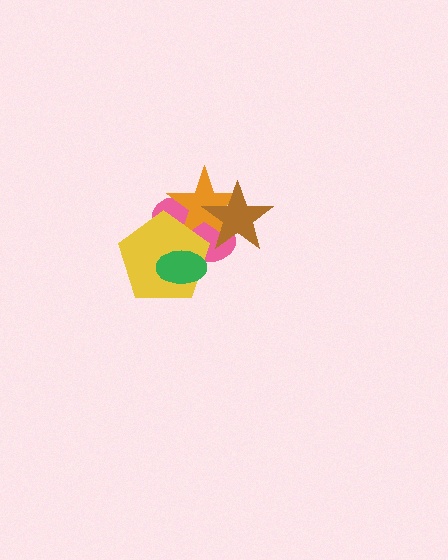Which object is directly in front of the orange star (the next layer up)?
The brown star is directly in front of the orange star.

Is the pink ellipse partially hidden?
Yes, it is partially covered by another shape.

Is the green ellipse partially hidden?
No, no other shape covers it.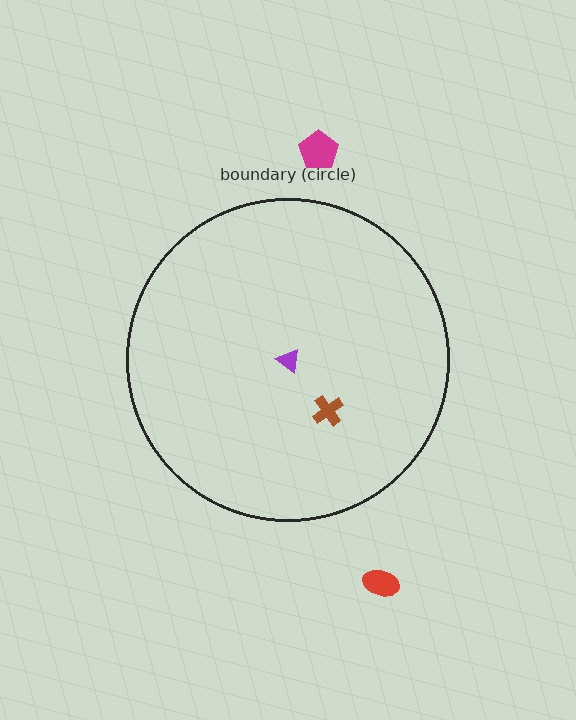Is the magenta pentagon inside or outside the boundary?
Outside.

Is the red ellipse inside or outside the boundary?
Outside.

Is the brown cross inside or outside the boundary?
Inside.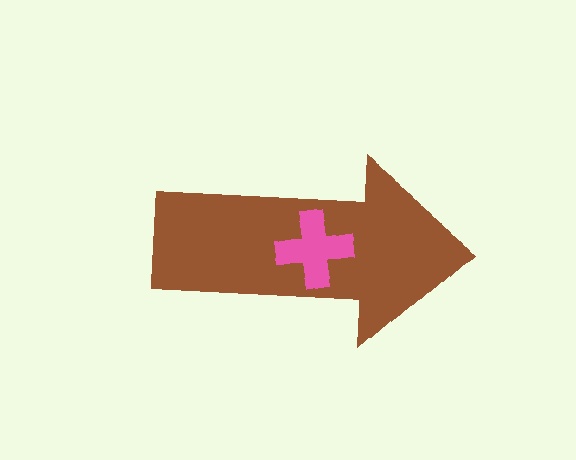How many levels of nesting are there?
2.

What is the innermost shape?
The pink cross.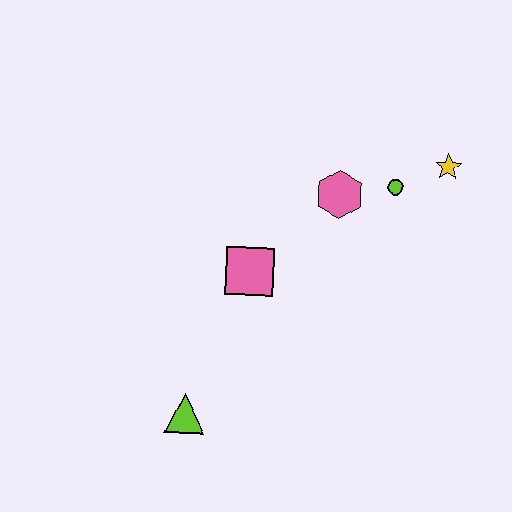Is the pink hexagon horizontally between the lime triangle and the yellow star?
Yes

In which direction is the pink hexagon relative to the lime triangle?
The pink hexagon is above the lime triangle.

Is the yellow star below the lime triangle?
No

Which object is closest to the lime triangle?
The pink square is closest to the lime triangle.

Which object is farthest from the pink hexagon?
The lime triangle is farthest from the pink hexagon.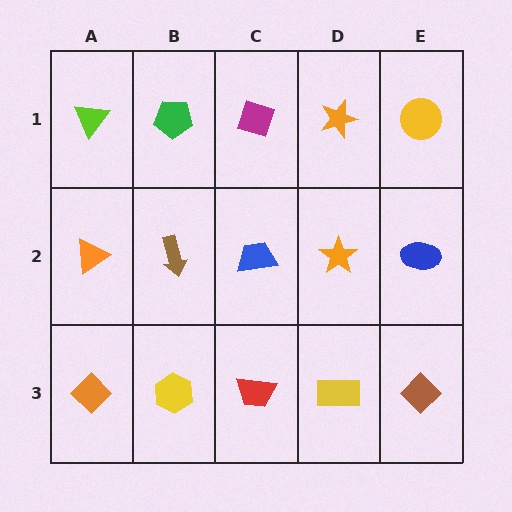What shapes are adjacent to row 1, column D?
An orange star (row 2, column D), a magenta diamond (row 1, column C), a yellow circle (row 1, column E).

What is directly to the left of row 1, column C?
A green pentagon.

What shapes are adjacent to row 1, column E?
A blue ellipse (row 2, column E), an orange star (row 1, column D).